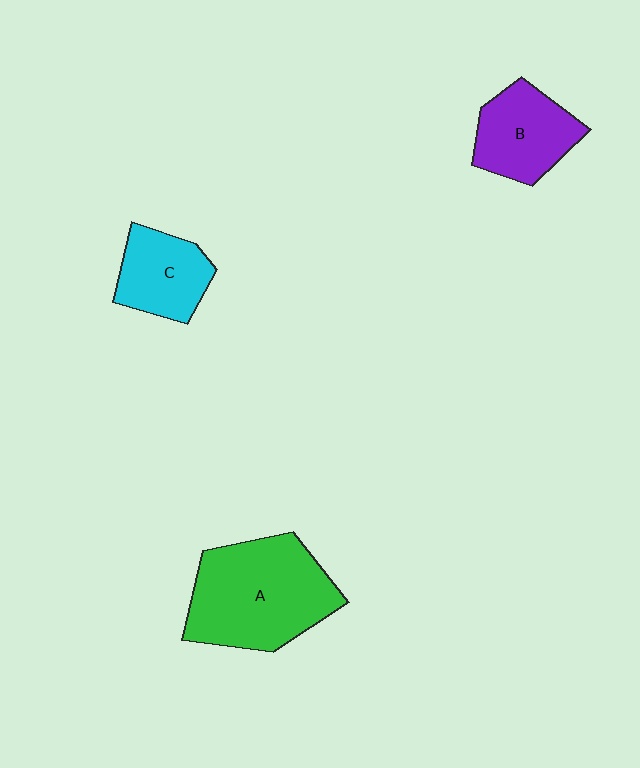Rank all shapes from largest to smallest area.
From largest to smallest: A (green), B (purple), C (cyan).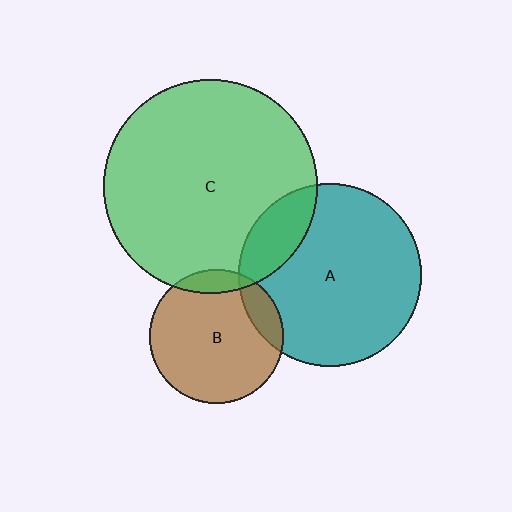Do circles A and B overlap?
Yes.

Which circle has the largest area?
Circle C (green).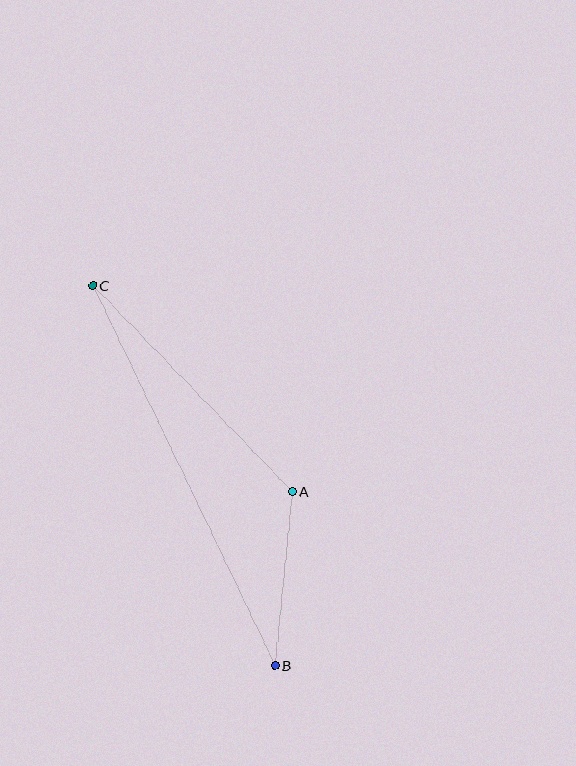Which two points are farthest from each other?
Points B and C are farthest from each other.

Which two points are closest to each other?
Points A and B are closest to each other.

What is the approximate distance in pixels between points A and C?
The distance between A and C is approximately 287 pixels.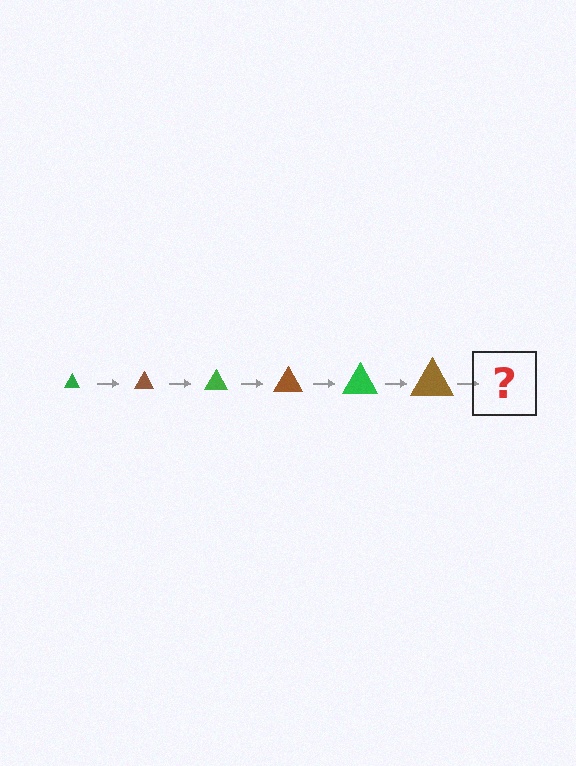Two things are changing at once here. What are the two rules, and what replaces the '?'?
The two rules are that the triangle grows larger each step and the color cycles through green and brown. The '?' should be a green triangle, larger than the previous one.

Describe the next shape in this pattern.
It should be a green triangle, larger than the previous one.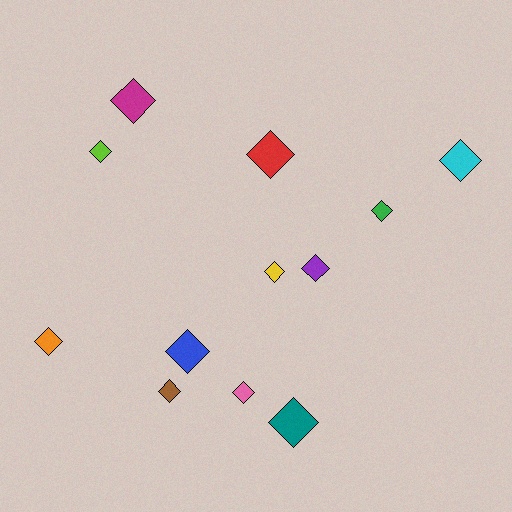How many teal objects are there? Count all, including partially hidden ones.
There is 1 teal object.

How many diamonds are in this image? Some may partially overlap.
There are 12 diamonds.